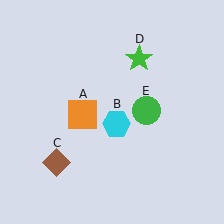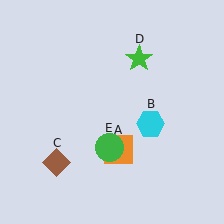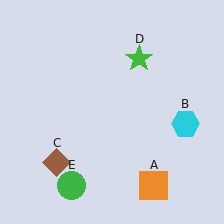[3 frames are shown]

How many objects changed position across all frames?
3 objects changed position: orange square (object A), cyan hexagon (object B), green circle (object E).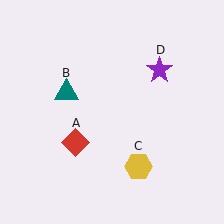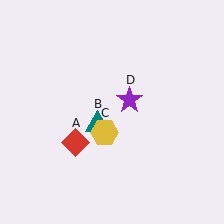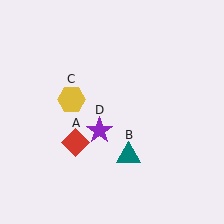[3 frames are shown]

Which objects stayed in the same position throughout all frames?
Red diamond (object A) remained stationary.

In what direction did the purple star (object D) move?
The purple star (object D) moved down and to the left.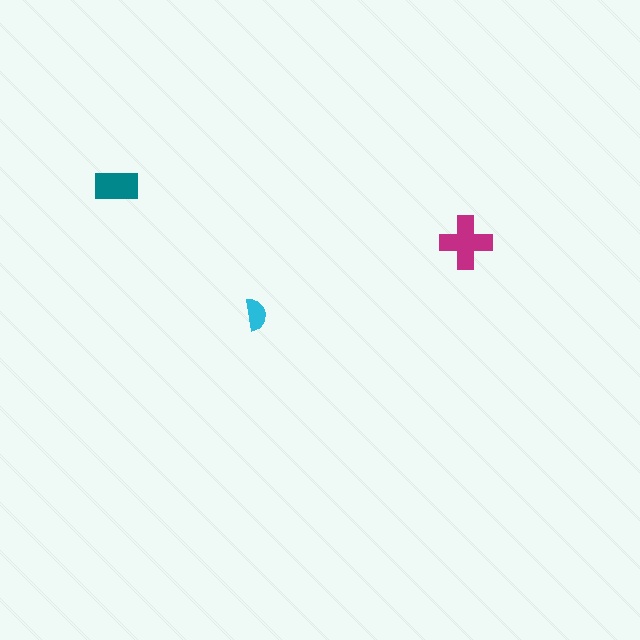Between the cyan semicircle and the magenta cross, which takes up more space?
The magenta cross.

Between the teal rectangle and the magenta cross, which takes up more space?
The magenta cross.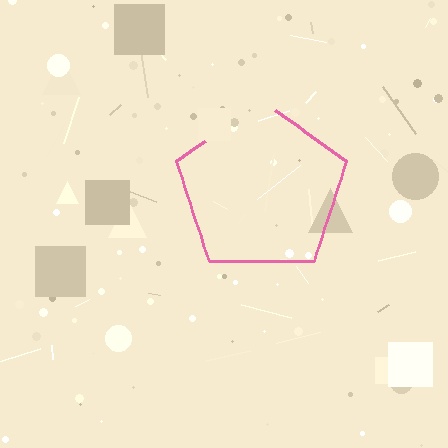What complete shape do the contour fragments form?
The contour fragments form a pentagon.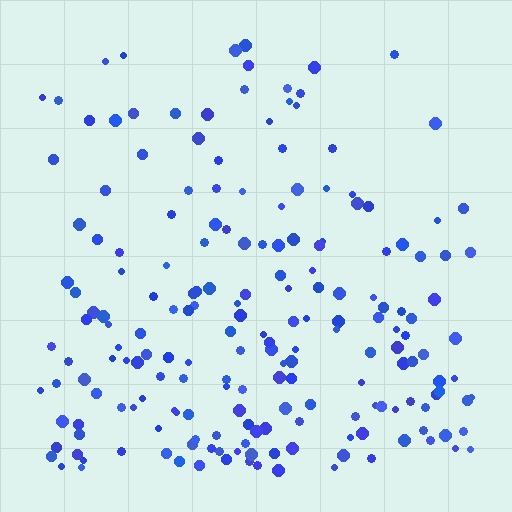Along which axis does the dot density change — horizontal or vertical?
Vertical.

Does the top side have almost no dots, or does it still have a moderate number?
Still a moderate number, just noticeably fewer than the bottom.